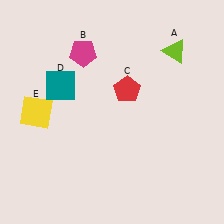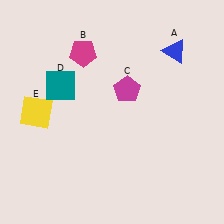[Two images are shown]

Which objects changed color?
A changed from lime to blue. C changed from red to magenta.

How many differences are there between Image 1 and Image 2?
There are 2 differences between the two images.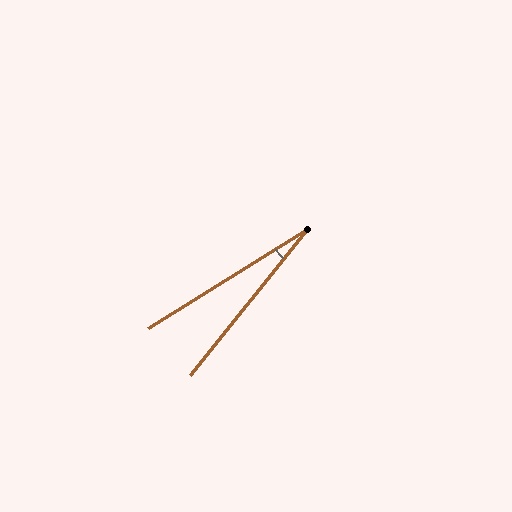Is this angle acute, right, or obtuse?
It is acute.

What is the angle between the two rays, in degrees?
Approximately 19 degrees.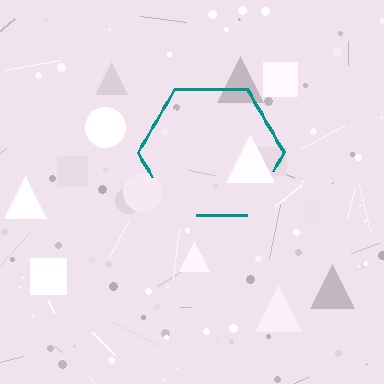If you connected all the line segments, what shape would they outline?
They would outline a hexagon.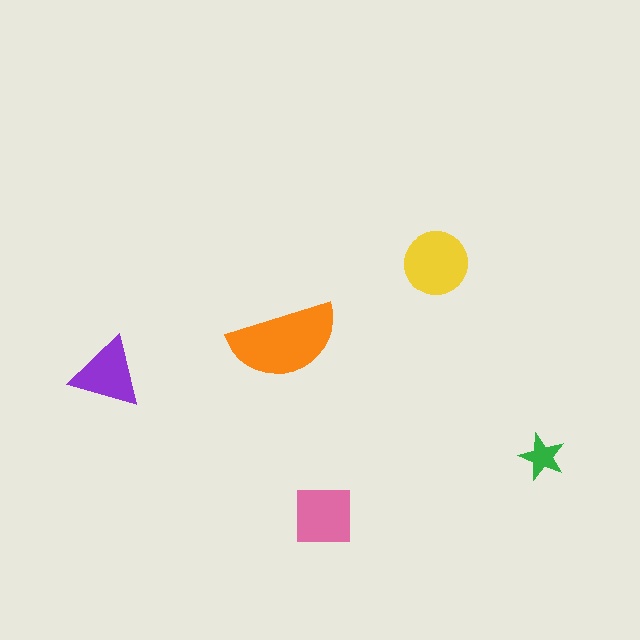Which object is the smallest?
The green star.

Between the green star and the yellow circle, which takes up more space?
The yellow circle.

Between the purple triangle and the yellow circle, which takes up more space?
The yellow circle.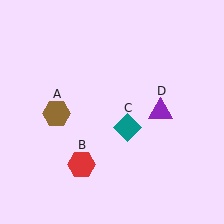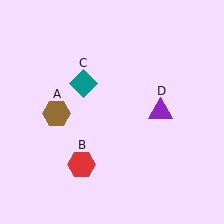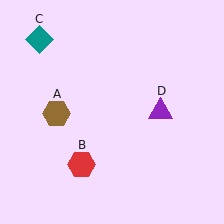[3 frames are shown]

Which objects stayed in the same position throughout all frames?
Brown hexagon (object A) and red hexagon (object B) and purple triangle (object D) remained stationary.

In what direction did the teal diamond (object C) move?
The teal diamond (object C) moved up and to the left.